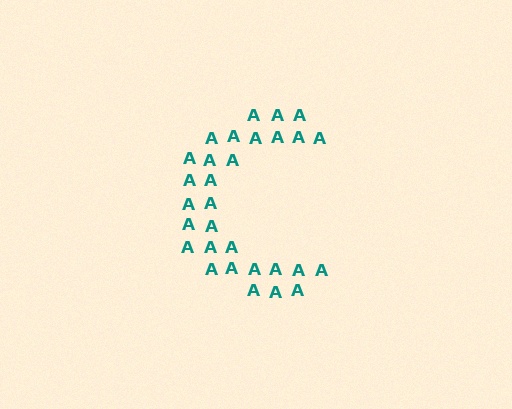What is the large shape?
The large shape is the letter C.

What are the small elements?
The small elements are letter A's.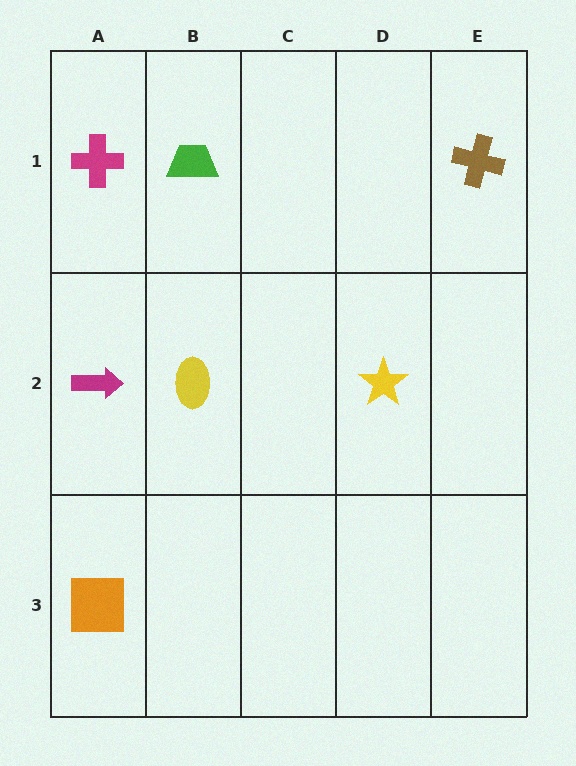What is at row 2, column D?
A yellow star.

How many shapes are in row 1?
3 shapes.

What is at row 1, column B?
A green trapezoid.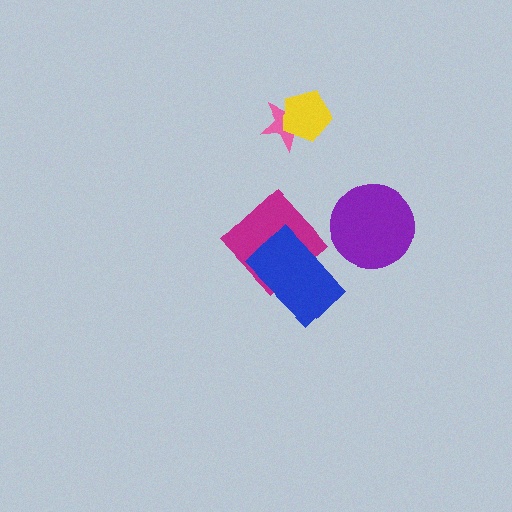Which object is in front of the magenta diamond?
The blue rectangle is in front of the magenta diamond.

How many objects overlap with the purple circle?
0 objects overlap with the purple circle.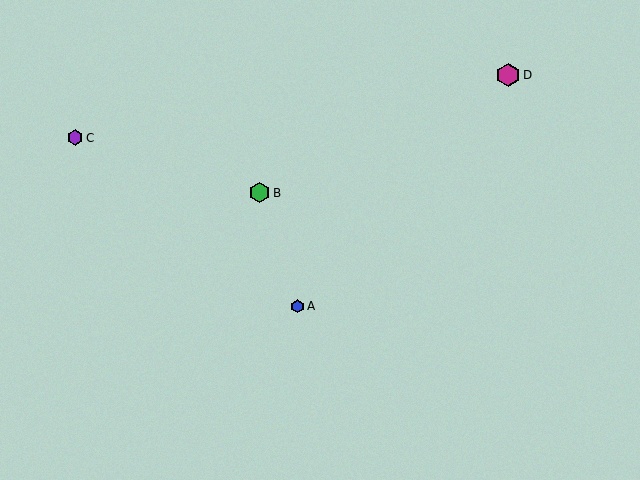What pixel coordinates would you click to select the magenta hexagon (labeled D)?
Click at (508, 75) to select the magenta hexagon D.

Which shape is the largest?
The magenta hexagon (labeled D) is the largest.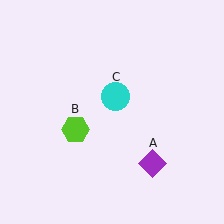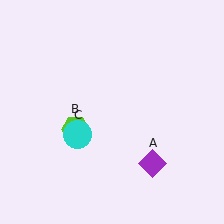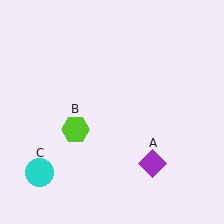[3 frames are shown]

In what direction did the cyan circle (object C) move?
The cyan circle (object C) moved down and to the left.